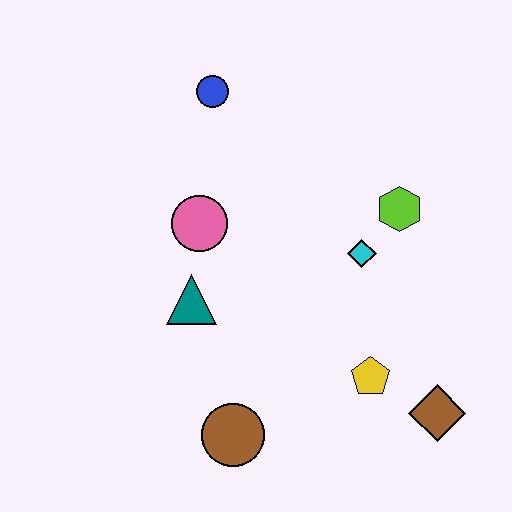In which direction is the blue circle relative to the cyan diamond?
The blue circle is above the cyan diamond.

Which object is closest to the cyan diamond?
The lime hexagon is closest to the cyan diamond.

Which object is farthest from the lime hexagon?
The brown circle is farthest from the lime hexagon.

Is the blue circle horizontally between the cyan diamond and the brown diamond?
No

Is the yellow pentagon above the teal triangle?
No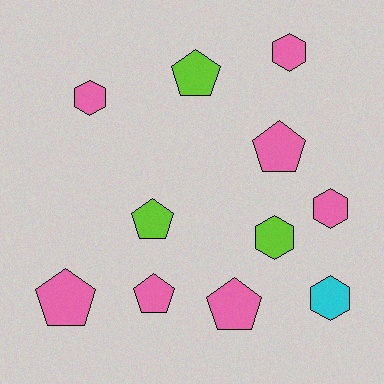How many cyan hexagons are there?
There is 1 cyan hexagon.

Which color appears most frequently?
Pink, with 7 objects.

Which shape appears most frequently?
Pentagon, with 6 objects.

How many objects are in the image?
There are 11 objects.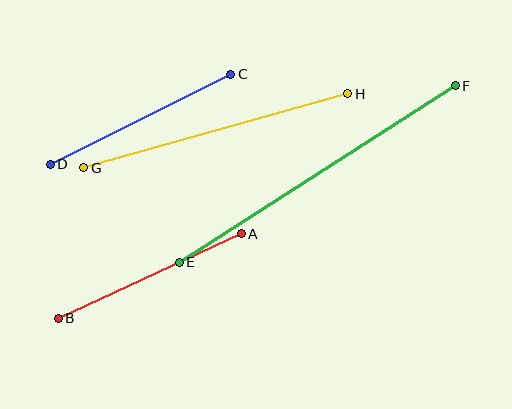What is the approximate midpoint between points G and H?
The midpoint is at approximately (216, 131) pixels.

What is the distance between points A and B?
The distance is approximately 201 pixels.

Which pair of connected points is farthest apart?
Points E and F are farthest apart.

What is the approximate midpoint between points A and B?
The midpoint is at approximately (150, 276) pixels.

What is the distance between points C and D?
The distance is approximately 202 pixels.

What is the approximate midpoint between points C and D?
The midpoint is at approximately (141, 119) pixels.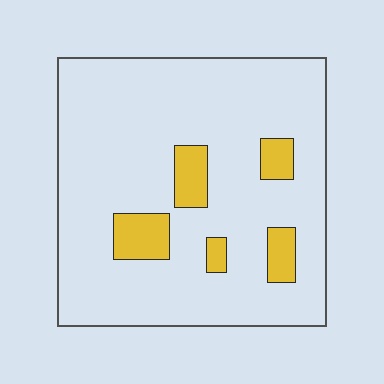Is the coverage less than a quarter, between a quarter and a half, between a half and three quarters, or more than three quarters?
Less than a quarter.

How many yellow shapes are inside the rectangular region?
5.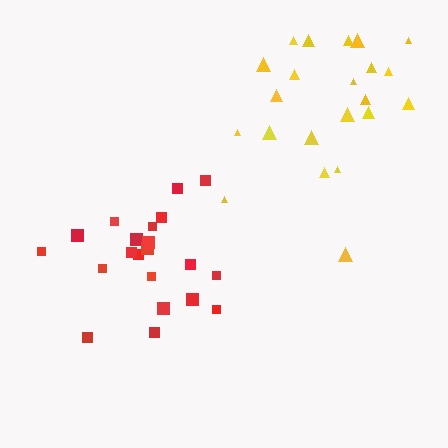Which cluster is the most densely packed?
Red.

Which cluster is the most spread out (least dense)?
Yellow.